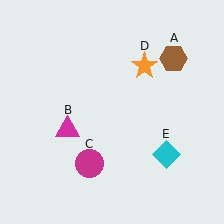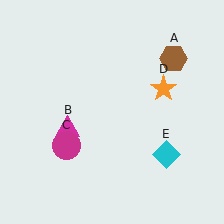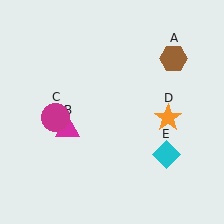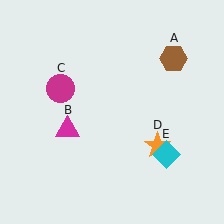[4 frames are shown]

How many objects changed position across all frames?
2 objects changed position: magenta circle (object C), orange star (object D).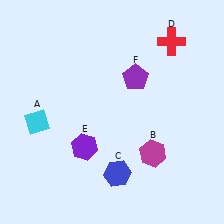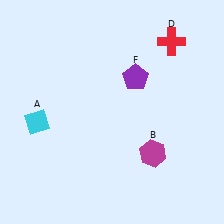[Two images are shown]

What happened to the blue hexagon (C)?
The blue hexagon (C) was removed in Image 2. It was in the bottom-right area of Image 1.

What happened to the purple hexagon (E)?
The purple hexagon (E) was removed in Image 2. It was in the bottom-left area of Image 1.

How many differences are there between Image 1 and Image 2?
There are 2 differences between the two images.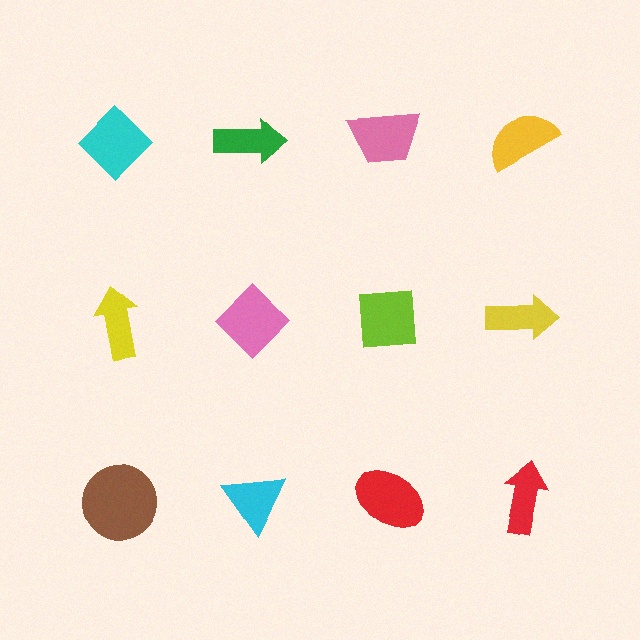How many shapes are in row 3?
4 shapes.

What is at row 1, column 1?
A cyan diamond.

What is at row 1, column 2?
A green arrow.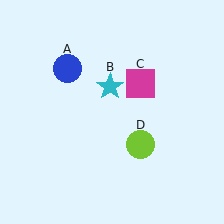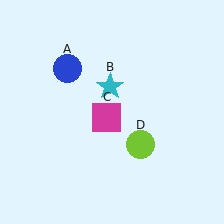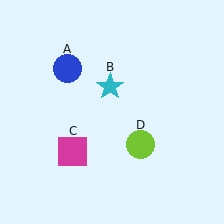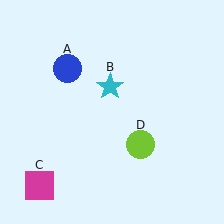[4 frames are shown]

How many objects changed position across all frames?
1 object changed position: magenta square (object C).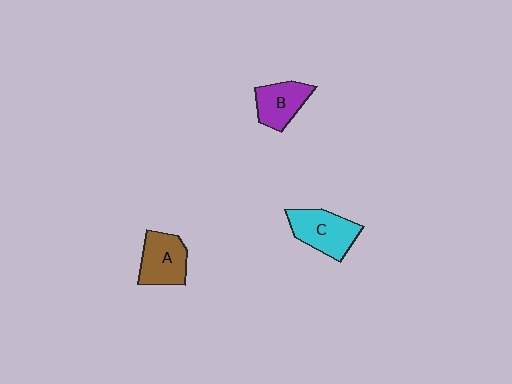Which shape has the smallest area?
Shape B (purple).